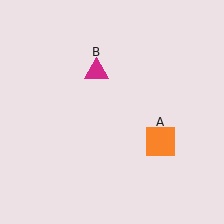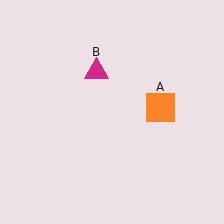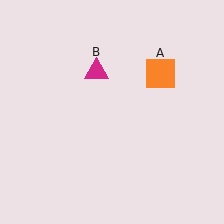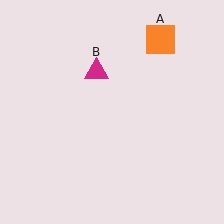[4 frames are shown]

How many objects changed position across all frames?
1 object changed position: orange square (object A).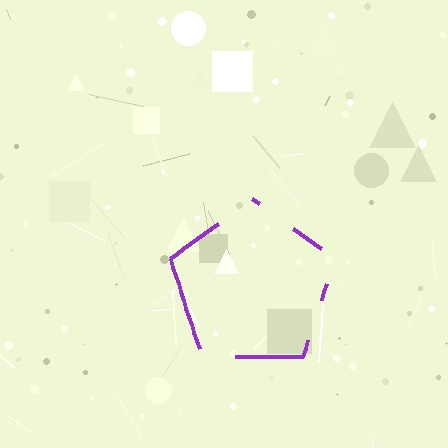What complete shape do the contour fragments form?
The contour fragments form a pentagon.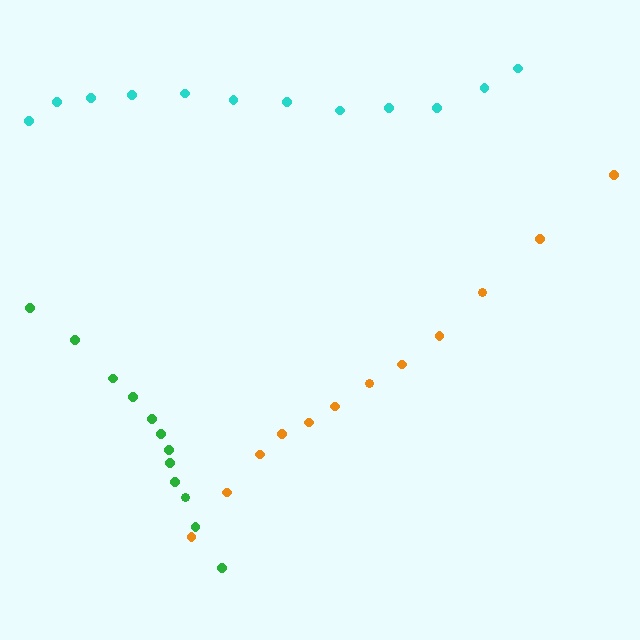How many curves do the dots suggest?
There are 3 distinct paths.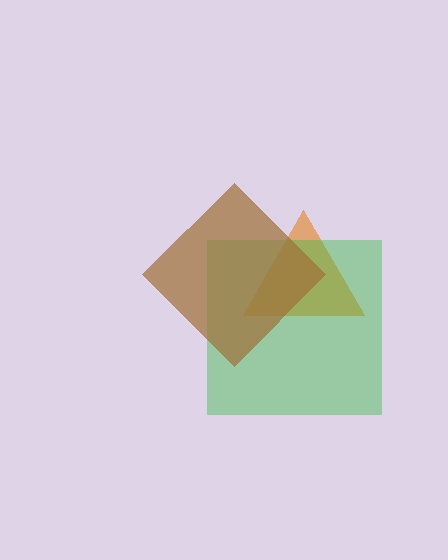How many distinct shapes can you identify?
There are 3 distinct shapes: an orange triangle, a green square, a brown diamond.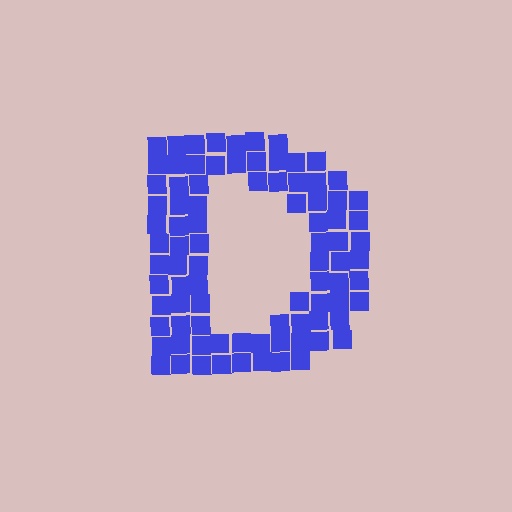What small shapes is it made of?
It is made of small squares.